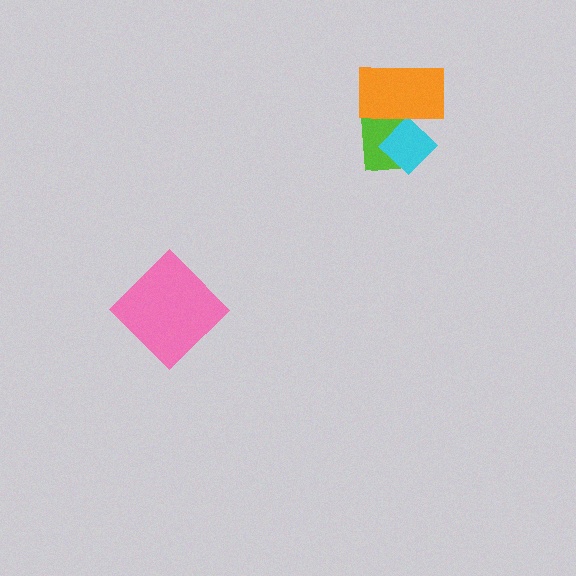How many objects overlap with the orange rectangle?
2 objects overlap with the orange rectangle.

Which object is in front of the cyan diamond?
The orange rectangle is in front of the cyan diamond.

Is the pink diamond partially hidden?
No, no other shape covers it.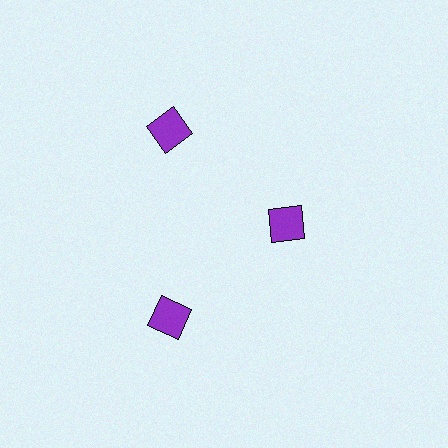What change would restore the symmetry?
The symmetry would be restored by moving it outward, back onto the ring so that all 3 diamonds sit at equal angles and equal distance from the center.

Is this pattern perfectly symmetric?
No. The 3 purple diamonds are arranged in a ring, but one element near the 3 o'clock position is pulled inward toward the center, breaking the 3-fold rotational symmetry.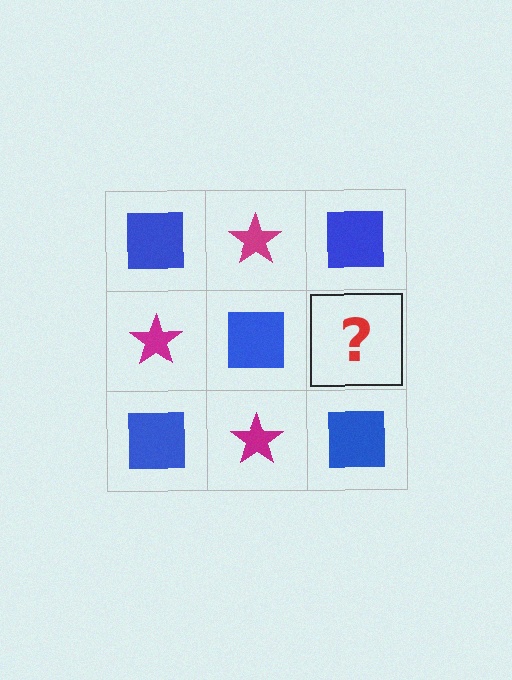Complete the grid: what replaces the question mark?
The question mark should be replaced with a magenta star.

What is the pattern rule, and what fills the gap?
The rule is that it alternates blue square and magenta star in a checkerboard pattern. The gap should be filled with a magenta star.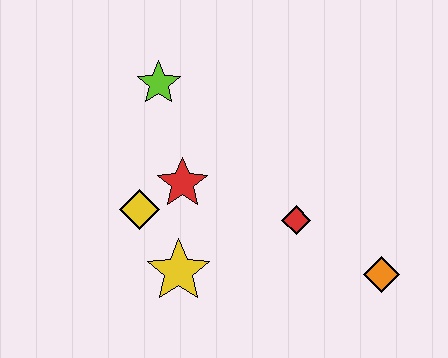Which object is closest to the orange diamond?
The red diamond is closest to the orange diamond.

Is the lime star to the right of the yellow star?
No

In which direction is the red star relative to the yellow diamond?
The red star is to the right of the yellow diamond.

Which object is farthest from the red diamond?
The lime star is farthest from the red diamond.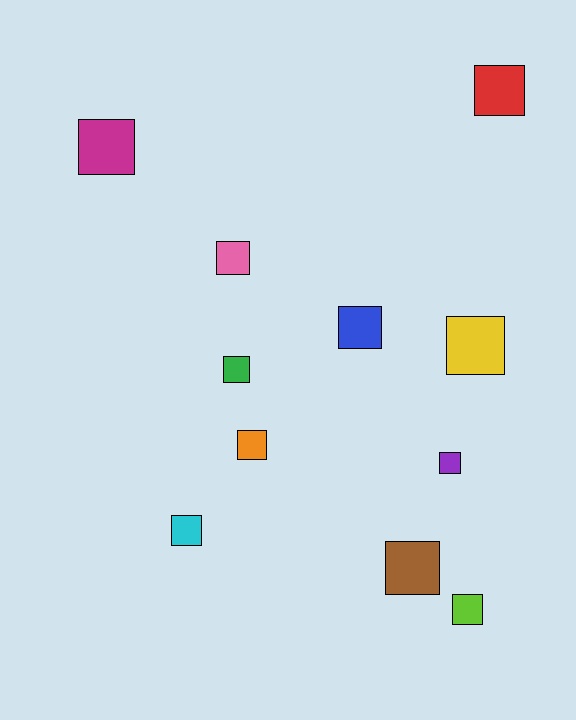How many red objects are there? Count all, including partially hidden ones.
There is 1 red object.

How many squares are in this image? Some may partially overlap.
There are 11 squares.